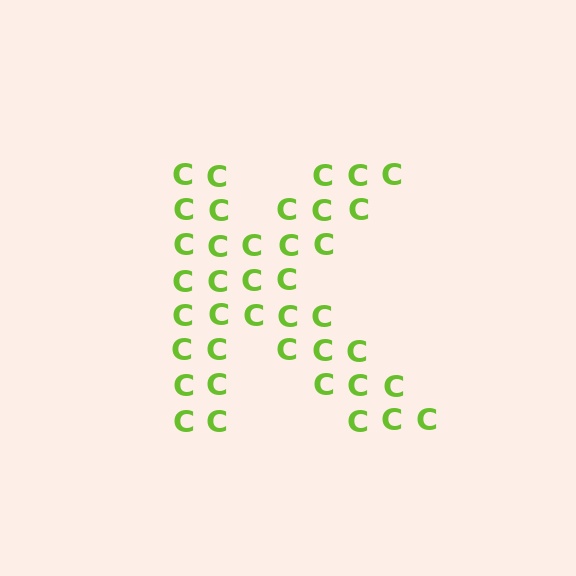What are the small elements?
The small elements are letter C's.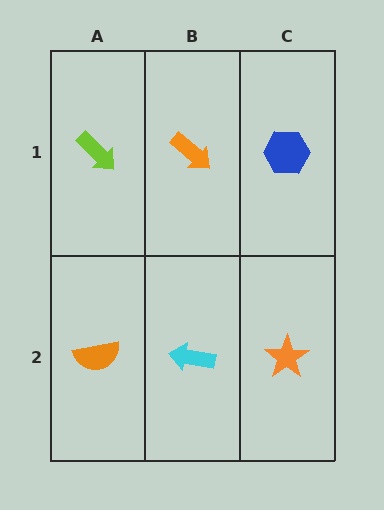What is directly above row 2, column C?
A blue hexagon.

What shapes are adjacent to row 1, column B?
A cyan arrow (row 2, column B), a lime arrow (row 1, column A), a blue hexagon (row 1, column C).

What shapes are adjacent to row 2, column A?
A lime arrow (row 1, column A), a cyan arrow (row 2, column B).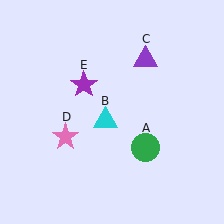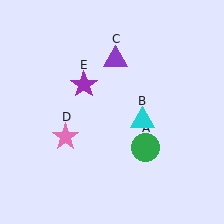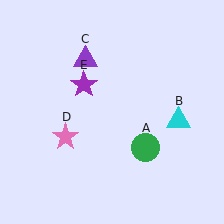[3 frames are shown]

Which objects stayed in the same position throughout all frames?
Green circle (object A) and pink star (object D) and purple star (object E) remained stationary.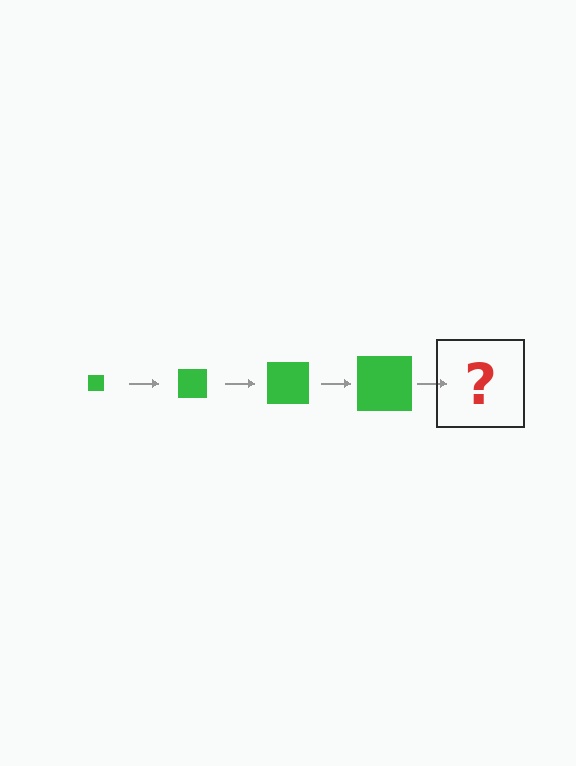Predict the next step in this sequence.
The next step is a green square, larger than the previous one.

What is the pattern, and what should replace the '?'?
The pattern is that the square gets progressively larger each step. The '?' should be a green square, larger than the previous one.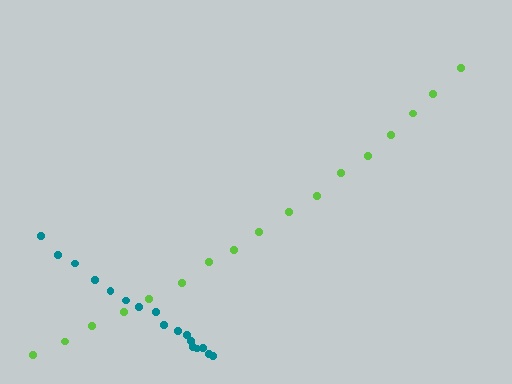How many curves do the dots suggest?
There are 2 distinct paths.